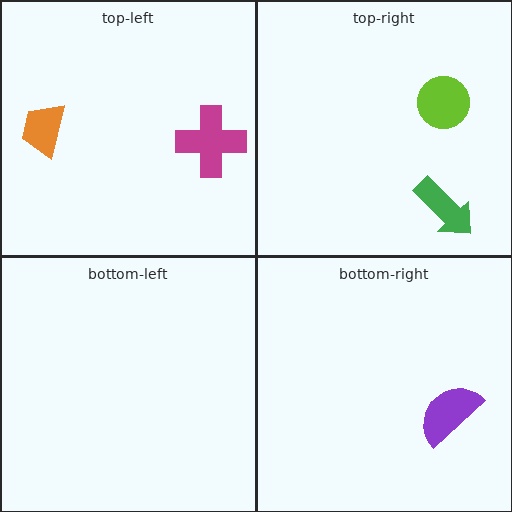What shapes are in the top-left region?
The orange trapezoid, the magenta cross.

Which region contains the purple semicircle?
The bottom-right region.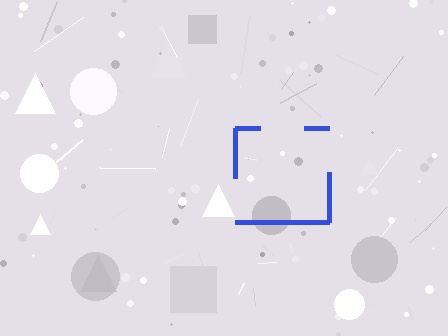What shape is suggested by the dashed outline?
The dashed outline suggests a square.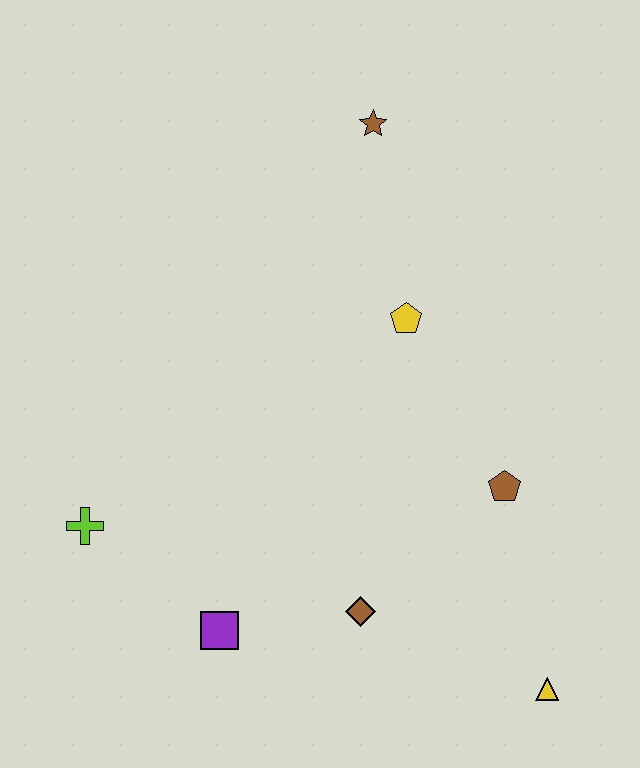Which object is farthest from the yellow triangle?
The brown star is farthest from the yellow triangle.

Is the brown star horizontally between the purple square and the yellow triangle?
Yes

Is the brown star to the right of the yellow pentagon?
No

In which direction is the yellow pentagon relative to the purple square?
The yellow pentagon is above the purple square.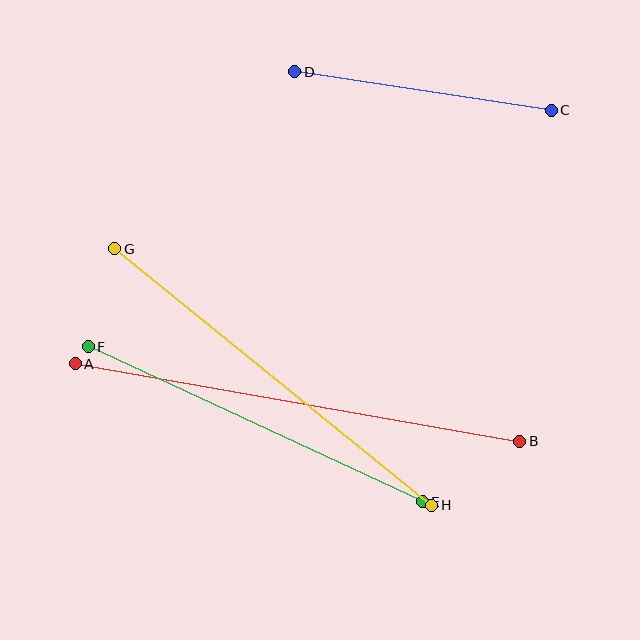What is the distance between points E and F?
The distance is approximately 368 pixels.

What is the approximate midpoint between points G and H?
The midpoint is at approximately (273, 377) pixels.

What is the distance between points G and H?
The distance is approximately 408 pixels.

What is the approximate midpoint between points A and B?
The midpoint is at approximately (298, 403) pixels.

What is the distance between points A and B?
The distance is approximately 451 pixels.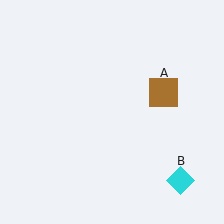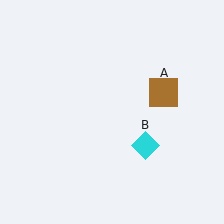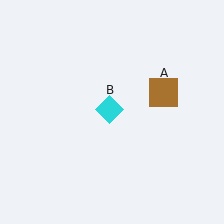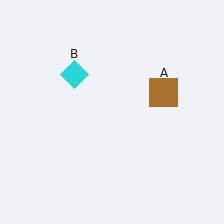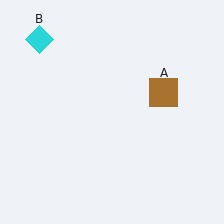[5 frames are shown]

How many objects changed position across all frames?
1 object changed position: cyan diamond (object B).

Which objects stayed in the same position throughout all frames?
Brown square (object A) remained stationary.